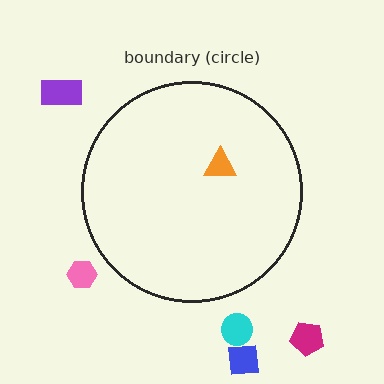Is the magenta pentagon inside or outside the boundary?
Outside.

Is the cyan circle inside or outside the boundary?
Outside.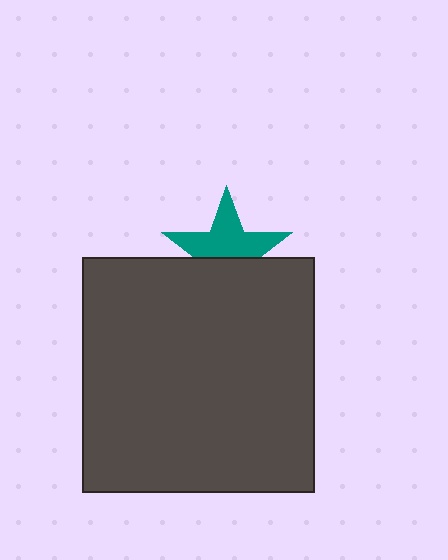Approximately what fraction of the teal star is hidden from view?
Roughly 41% of the teal star is hidden behind the dark gray rectangle.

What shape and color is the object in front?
The object in front is a dark gray rectangle.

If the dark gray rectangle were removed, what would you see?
You would see the complete teal star.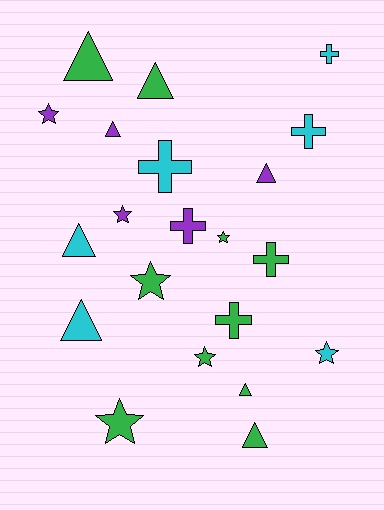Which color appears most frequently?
Green, with 10 objects.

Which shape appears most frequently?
Triangle, with 8 objects.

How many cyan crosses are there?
There are 3 cyan crosses.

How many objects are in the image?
There are 21 objects.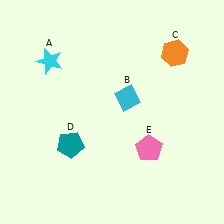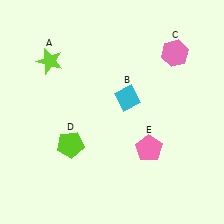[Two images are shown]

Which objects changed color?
A changed from cyan to lime. C changed from orange to pink. D changed from teal to lime.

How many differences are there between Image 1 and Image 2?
There are 3 differences between the two images.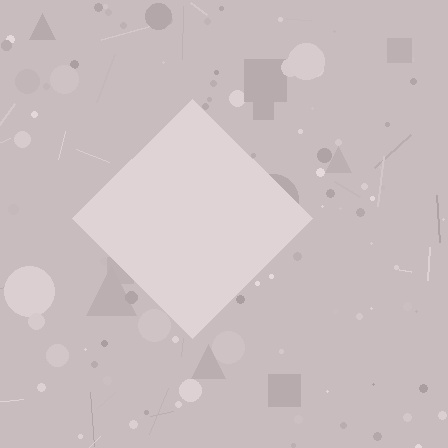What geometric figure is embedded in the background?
A diamond is embedded in the background.